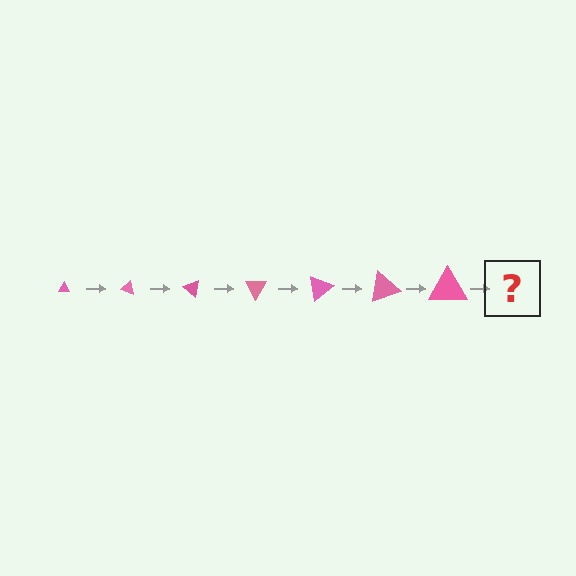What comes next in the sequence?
The next element should be a triangle, larger than the previous one and rotated 140 degrees from the start.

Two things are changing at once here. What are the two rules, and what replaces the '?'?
The two rules are that the triangle grows larger each step and it rotates 20 degrees each step. The '?' should be a triangle, larger than the previous one and rotated 140 degrees from the start.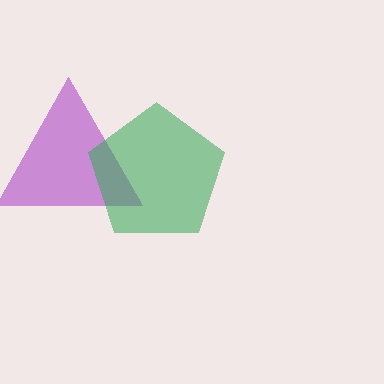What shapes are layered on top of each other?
The layered shapes are: a purple triangle, a green pentagon.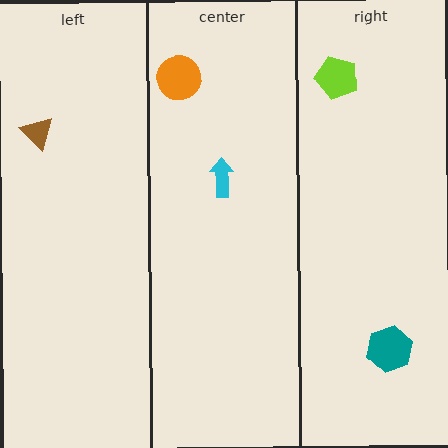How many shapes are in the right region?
2.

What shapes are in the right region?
The lime pentagon, the teal hexagon.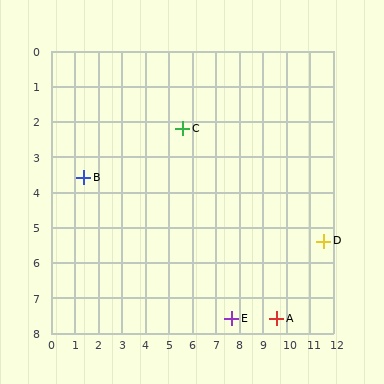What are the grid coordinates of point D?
Point D is at approximately (11.6, 5.4).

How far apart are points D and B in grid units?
Points D and B are about 10.4 grid units apart.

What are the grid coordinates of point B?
Point B is at approximately (1.4, 3.6).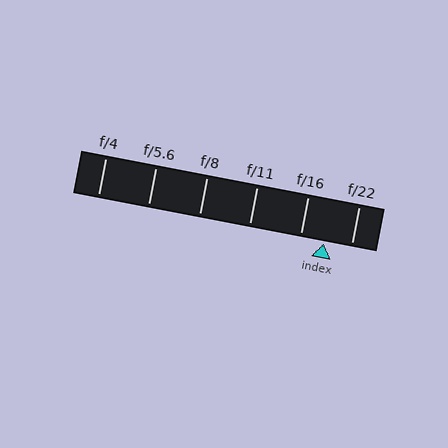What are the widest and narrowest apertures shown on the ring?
The widest aperture shown is f/4 and the narrowest is f/22.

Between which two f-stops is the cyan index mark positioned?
The index mark is between f/16 and f/22.